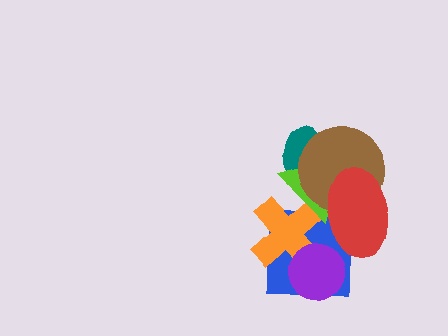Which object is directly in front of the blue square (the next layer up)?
The orange cross is directly in front of the blue square.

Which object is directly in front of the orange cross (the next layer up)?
The lime triangle is directly in front of the orange cross.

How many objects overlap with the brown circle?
3 objects overlap with the brown circle.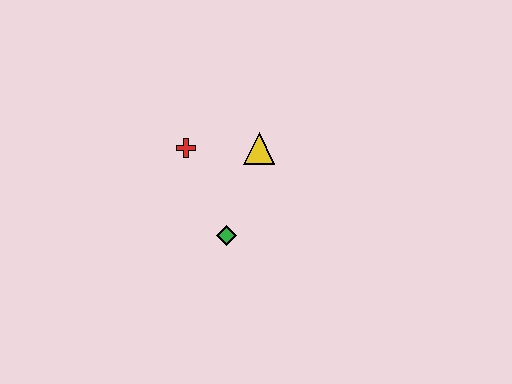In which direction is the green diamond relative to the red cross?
The green diamond is below the red cross.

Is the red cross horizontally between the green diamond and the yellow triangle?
No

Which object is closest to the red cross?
The yellow triangle is closest to the red cross.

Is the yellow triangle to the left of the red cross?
No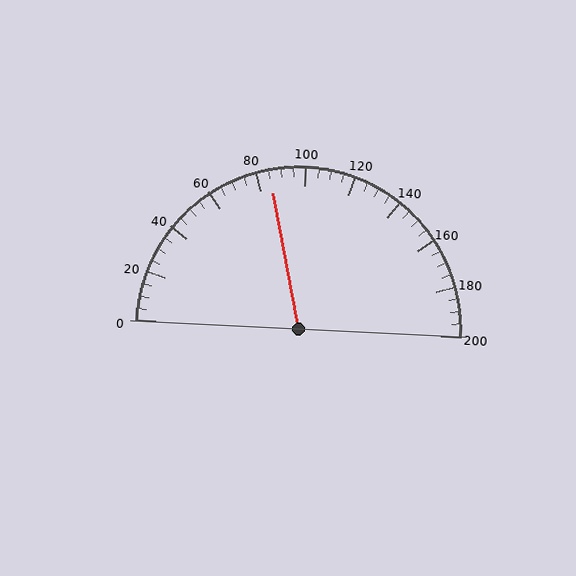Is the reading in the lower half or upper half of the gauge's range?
The reading is in the lower half of the range (0 to 200).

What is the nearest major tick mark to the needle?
The nearest major tick mark is 80.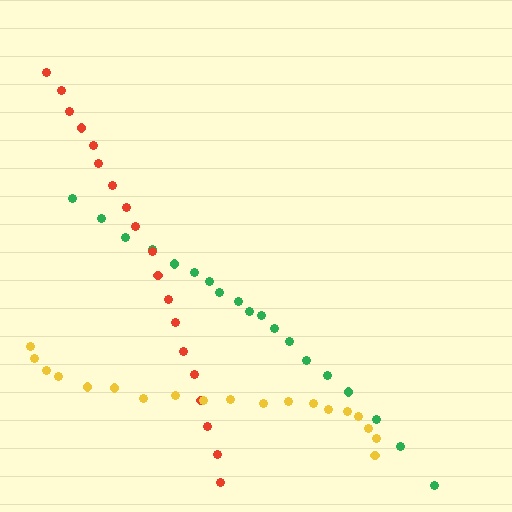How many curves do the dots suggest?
There are 3 distinct paths.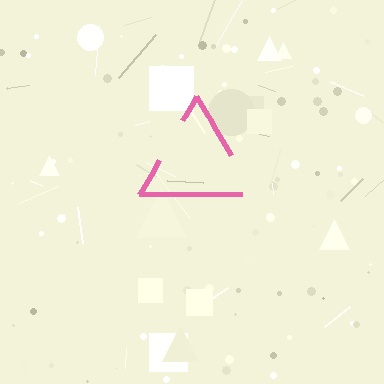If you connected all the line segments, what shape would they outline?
They would outline a triangle.